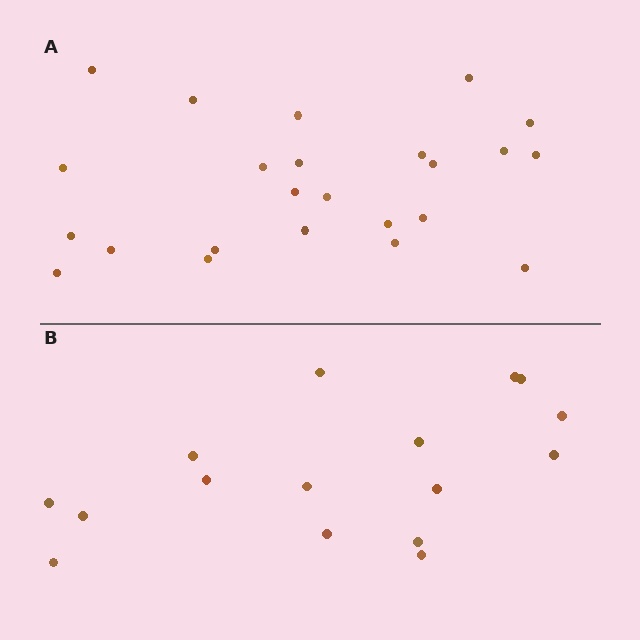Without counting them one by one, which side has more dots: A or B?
Region A (the top region) has more dots.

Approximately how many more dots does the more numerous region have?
Region A has roughly 8 or so more dots than region B.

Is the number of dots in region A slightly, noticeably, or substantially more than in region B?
Region A has substantially more. The ratio is roughly 1.5 to 1.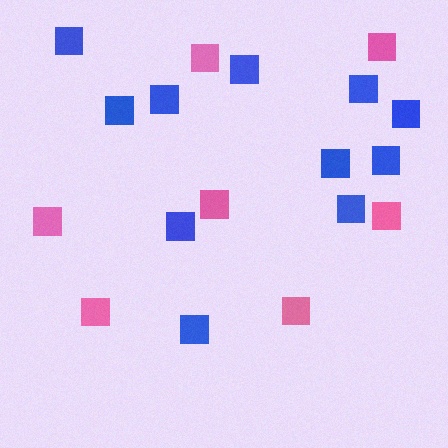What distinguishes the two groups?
There are 2 groups: one group of blue squares (11) and one group of pink squares (7).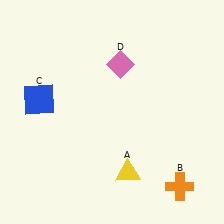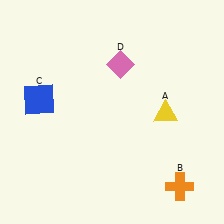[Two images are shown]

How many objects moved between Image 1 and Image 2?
1 object moved between the two images.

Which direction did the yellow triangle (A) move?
The yellow triangle (A) moved up.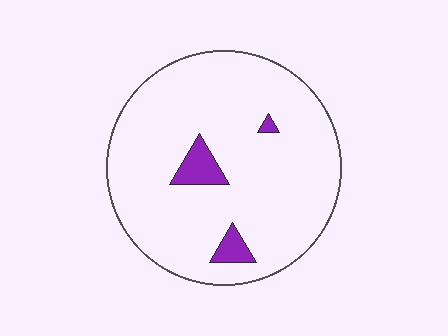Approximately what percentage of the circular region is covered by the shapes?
Approximately 5%.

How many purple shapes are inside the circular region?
3.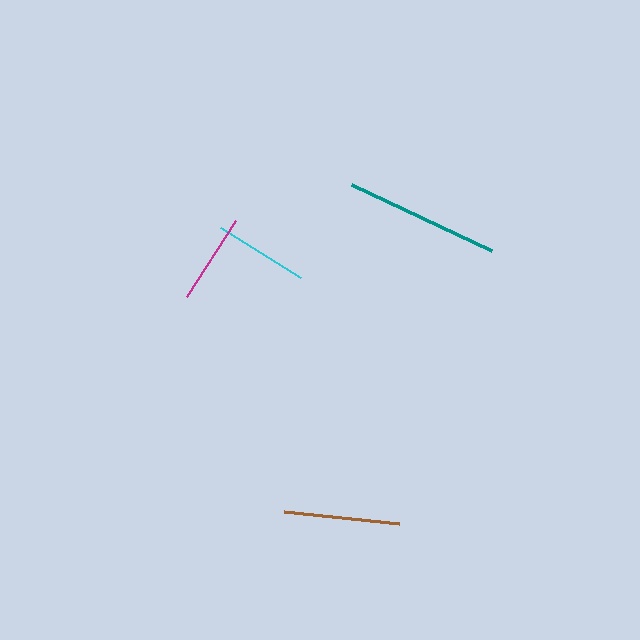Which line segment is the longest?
The teal line is the longest at approximately 155 pixels.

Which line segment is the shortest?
The magenta line is the shortest at approximately 90 pixels.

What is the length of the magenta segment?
The magenta segment is approximately 90 pixels long.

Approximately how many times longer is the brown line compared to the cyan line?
The brown line is approximately 1.2 times the length of the cyan line.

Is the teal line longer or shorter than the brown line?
The teal line is longer than the brown line.